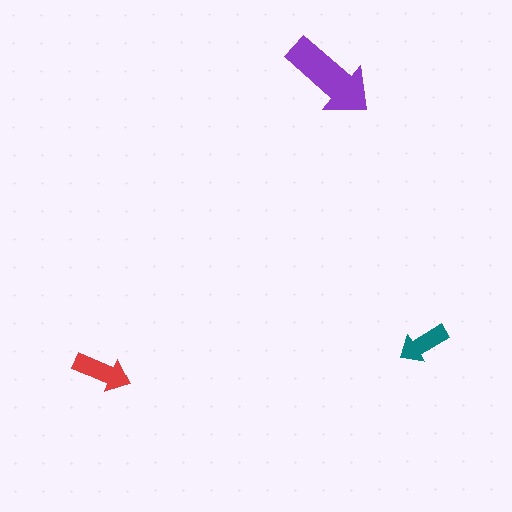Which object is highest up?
The purple arrow is topmost.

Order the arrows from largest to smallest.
the purple one, the red one, the teal one.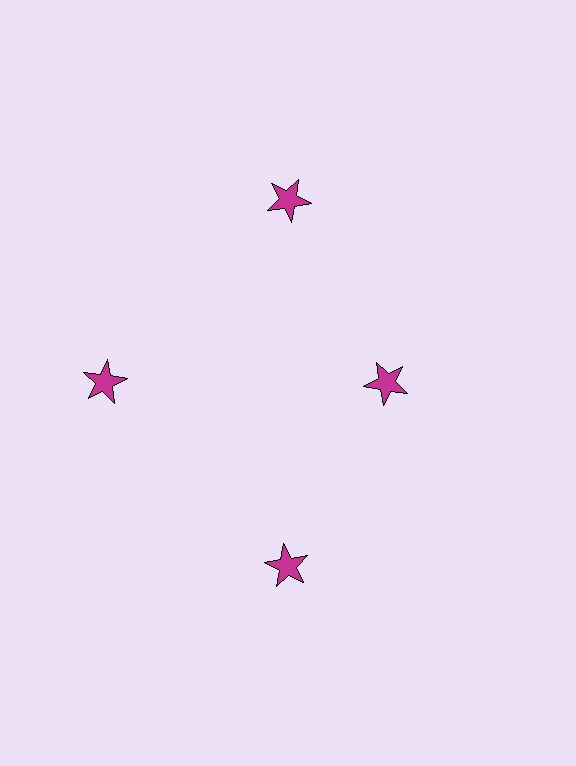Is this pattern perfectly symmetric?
No. The 4 magenta stars are arranged in a ring, but one element near the 3 o'clock position is pulled inward toward the center, breaking the 4-fold rotational symmetry.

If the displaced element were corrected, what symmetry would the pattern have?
It would have 4-fold rotational symmetry — the pattern would map onto itself every 90 degrees.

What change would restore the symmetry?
The symmetry would be restored by moving it outward, back onto the ring so that all 4 stars sit at equal angles and equal distance from the center.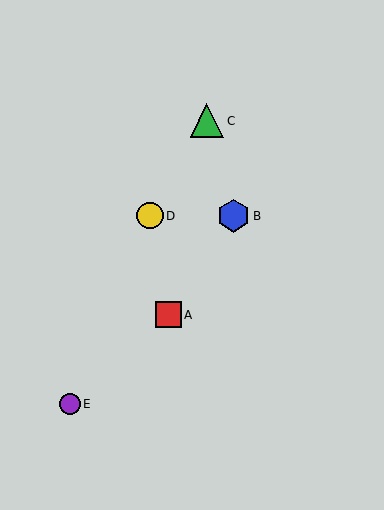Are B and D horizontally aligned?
Yes, both are at y≈216.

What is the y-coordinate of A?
Object A is at y≈315.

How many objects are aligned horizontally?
2 objects (B, D) are aligned horizontally.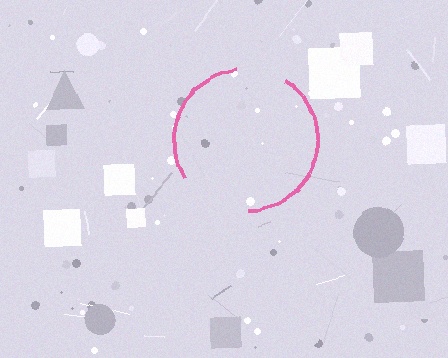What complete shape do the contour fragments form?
The contour fragments form a circle.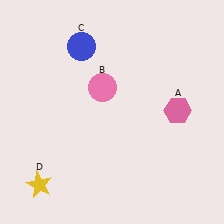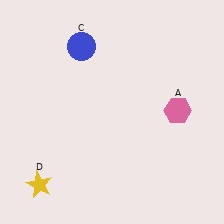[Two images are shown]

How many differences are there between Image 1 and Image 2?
There is 1 difference between the two images.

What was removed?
The pink circle (B) was removed in Image 2.